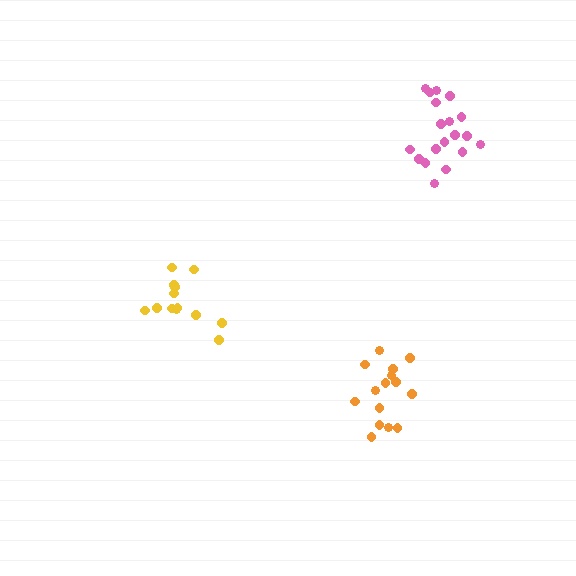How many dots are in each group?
Group 1: 15 dots, Group 2: 14 dots, Group 3: 19 dots (48 total).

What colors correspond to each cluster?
The clusters are colored: orange, yellow, pink.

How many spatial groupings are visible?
There are 3 spatial groupings.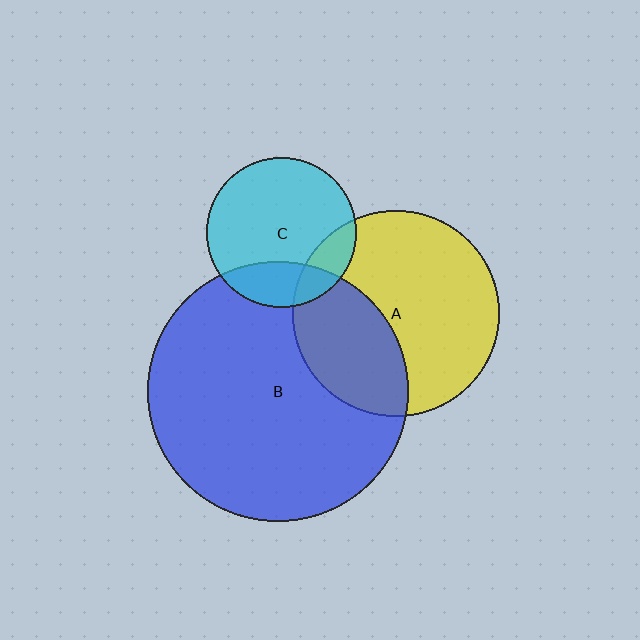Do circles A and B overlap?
Yes.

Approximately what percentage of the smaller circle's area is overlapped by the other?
Approximately 35%.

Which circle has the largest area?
Circle B (blue).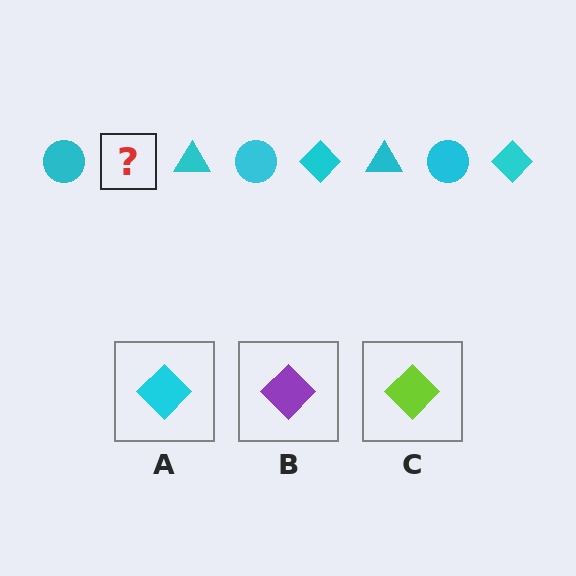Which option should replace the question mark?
Option A.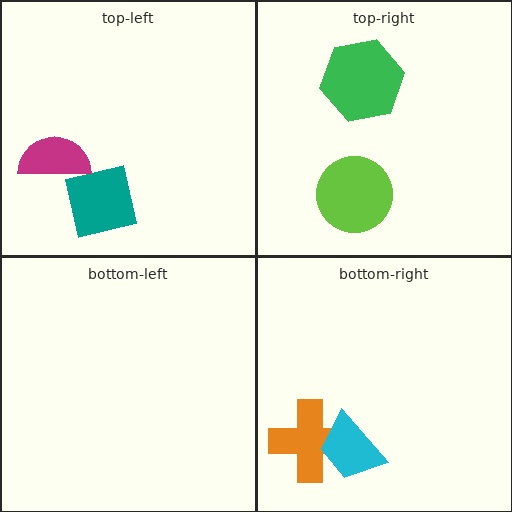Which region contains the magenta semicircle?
The top-left region.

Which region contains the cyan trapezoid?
The bottom-right region.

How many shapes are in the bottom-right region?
2.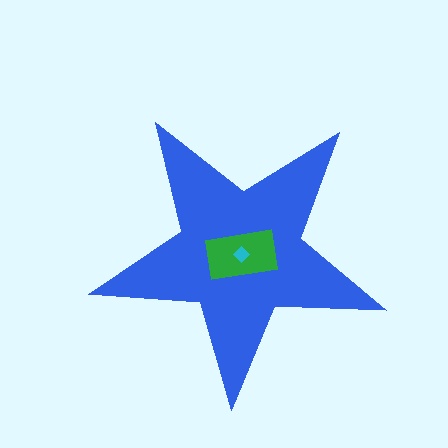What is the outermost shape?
The blue star.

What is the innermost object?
The cyan diamond.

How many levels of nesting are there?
3.